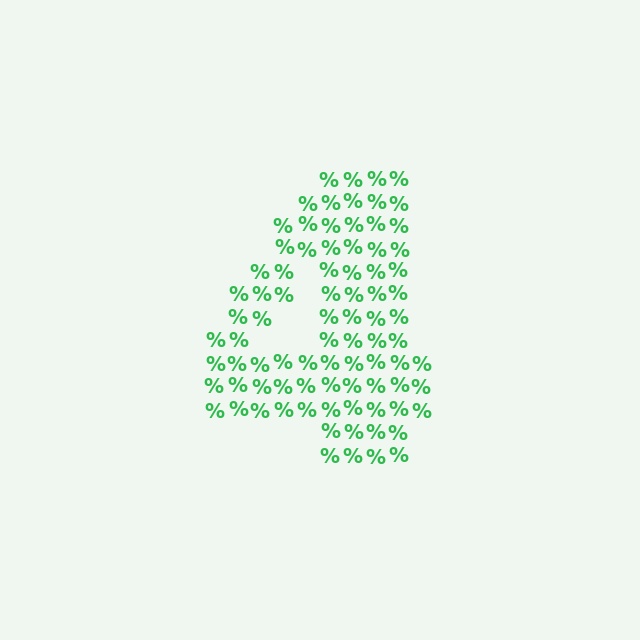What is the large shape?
The large shape is the digit 4.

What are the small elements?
The small elements are percent signs.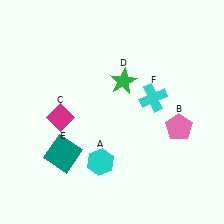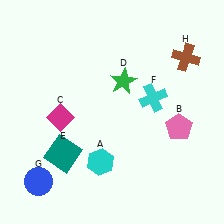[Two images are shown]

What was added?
A blue circle (G), a brown cross (H) were added in Image 2.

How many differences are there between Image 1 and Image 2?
There are 2 differences between the two images.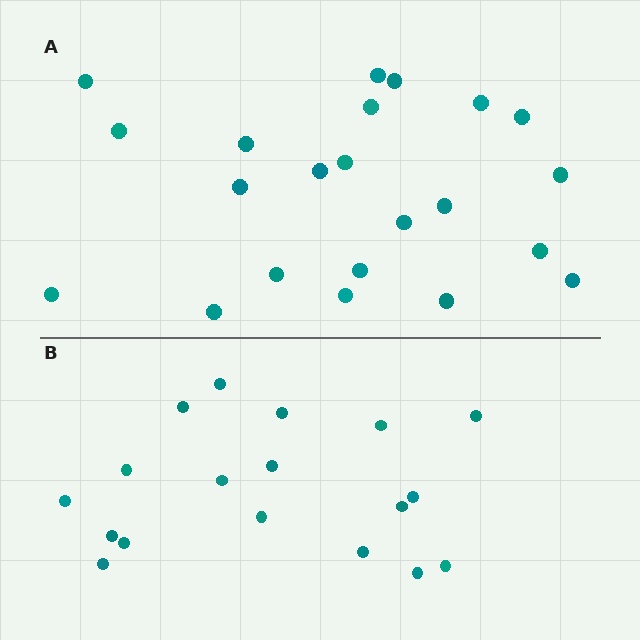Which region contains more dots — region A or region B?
Region A (the top region) has more dots.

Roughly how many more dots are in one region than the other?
Region A has about 4 more dots than region B.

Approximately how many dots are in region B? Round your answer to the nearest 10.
About 20 dots. (The exact count is 18, which rounds to 20.)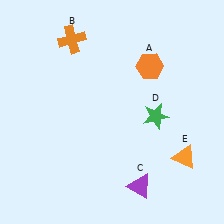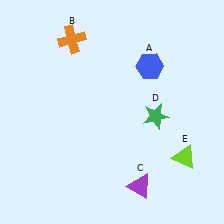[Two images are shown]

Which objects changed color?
A changed from orange to blue. E changed from orange to lime.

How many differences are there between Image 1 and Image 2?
There are 2 differences between the two images.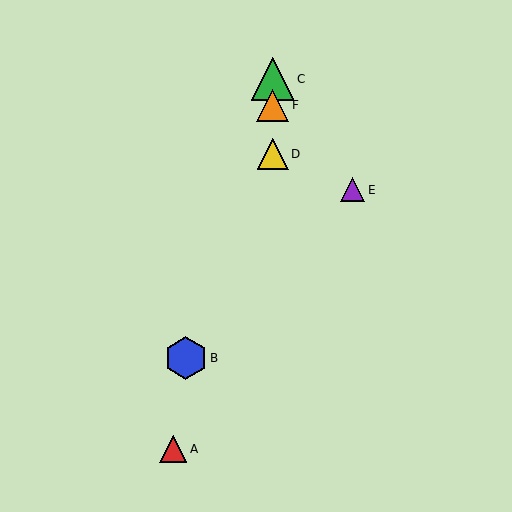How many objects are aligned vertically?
3 objects (C, D, F) are aligned vertically.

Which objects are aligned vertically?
Objects C, D, F are aligned vertically.